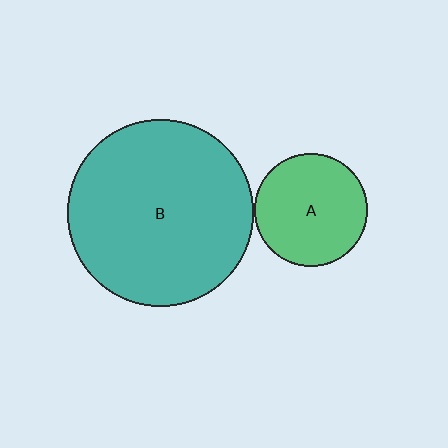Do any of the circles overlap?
No, none of the circles overlap.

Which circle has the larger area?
Circle B (teal).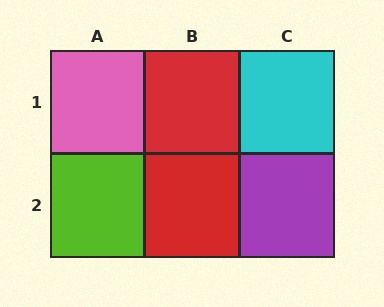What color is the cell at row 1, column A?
Pink.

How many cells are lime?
1 cell is lime.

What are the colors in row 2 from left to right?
Lime, red, purple.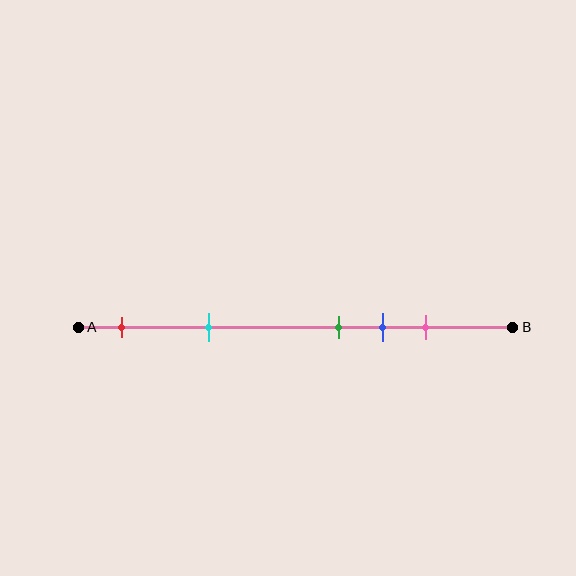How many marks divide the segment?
There are 5 marks dividing the segment.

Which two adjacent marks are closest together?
The green and blue marks are the closest adjacent pair.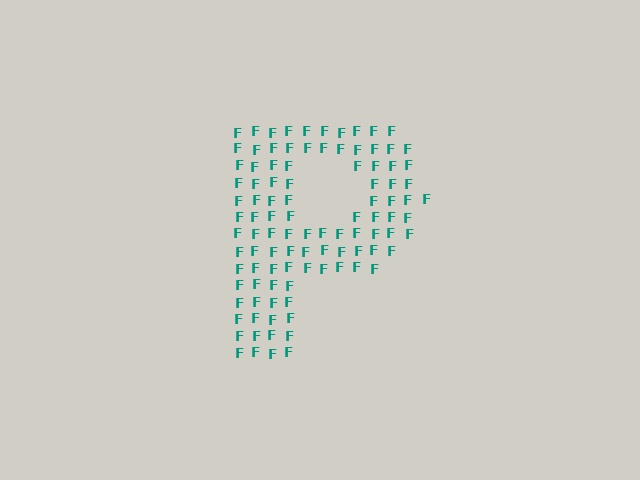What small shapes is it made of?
It is made of small letter F's.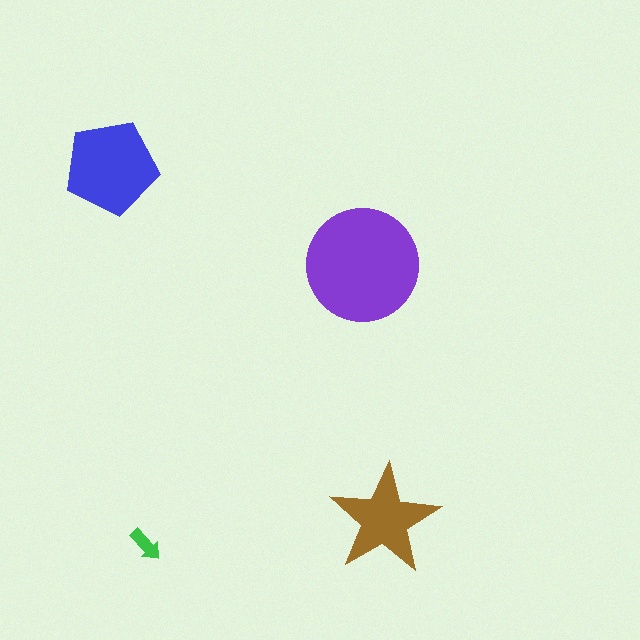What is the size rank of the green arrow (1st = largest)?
4th.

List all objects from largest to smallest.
The purple circle, the blue pentagon, the brown star, the green arrow.